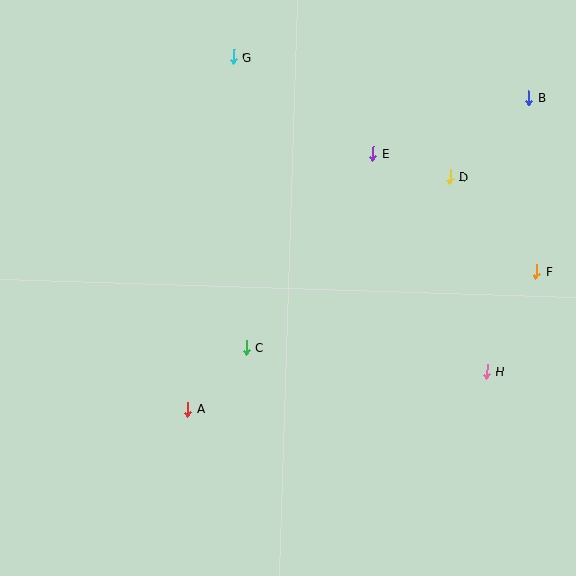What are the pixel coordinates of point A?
Point A is at (188, 409).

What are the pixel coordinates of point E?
Point E is at (373, 153).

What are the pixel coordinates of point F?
Point F is at (536, 272).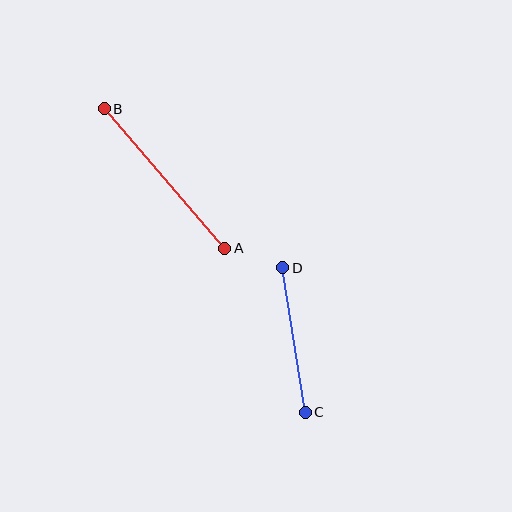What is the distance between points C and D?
The distance is approximately 146 pixels.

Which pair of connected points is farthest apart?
Points A and B are farthest apart.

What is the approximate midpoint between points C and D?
The midpoint is at approximately (294, 340) pixels.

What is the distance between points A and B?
The distance is approximately 184 pixels.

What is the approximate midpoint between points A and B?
The midpoint is at approximately (164, 178) pixels.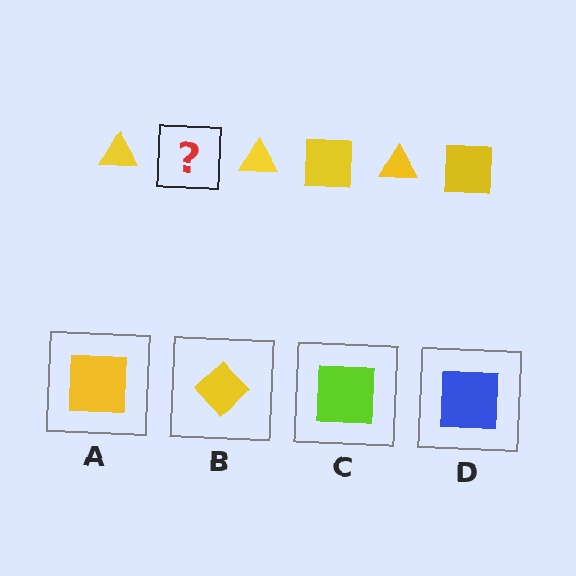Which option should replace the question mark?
Option A.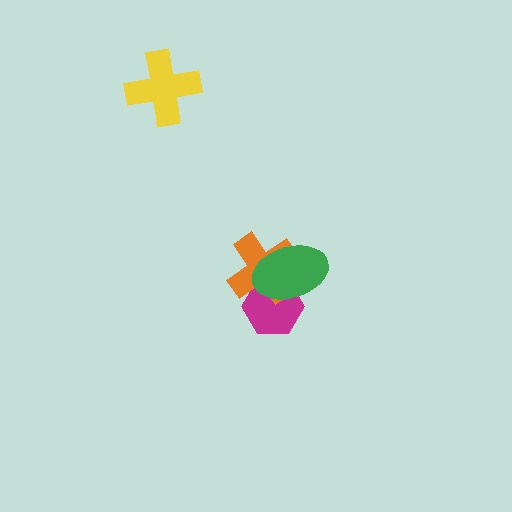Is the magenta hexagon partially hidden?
Yes, it is partially covered by another shape.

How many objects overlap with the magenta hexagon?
2 objects overlap with the magenta hexagon.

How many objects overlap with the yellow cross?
0 objects overlap with the yellow cross.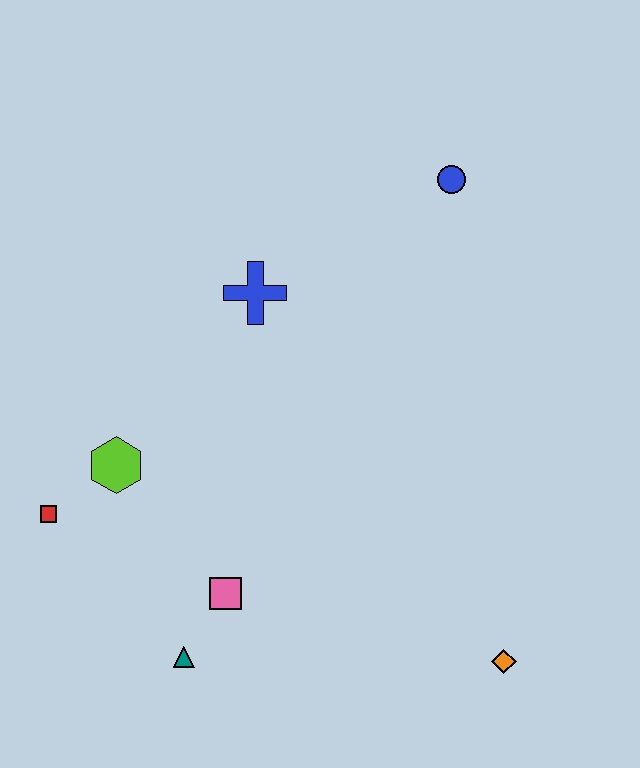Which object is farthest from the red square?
The blue circle is farthest from the red square.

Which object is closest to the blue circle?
The blue cross is closest to the blue circle.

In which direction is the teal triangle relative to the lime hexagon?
The teal triangle is below the lime hexagon.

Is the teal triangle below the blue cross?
Yes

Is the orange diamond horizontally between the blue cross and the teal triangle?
No